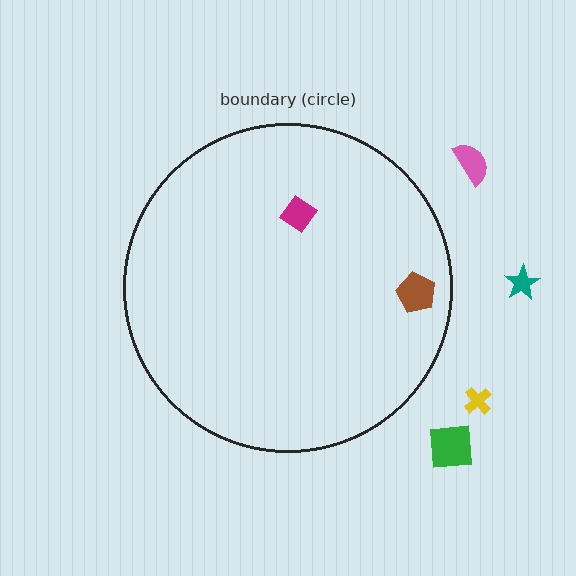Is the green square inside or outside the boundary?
Outside.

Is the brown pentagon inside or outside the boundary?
Inside.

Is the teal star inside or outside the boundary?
Outside.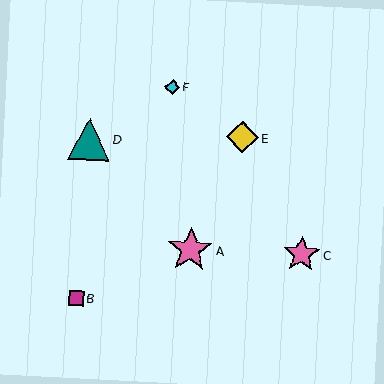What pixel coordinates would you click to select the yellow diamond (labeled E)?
Click at (242, 137) to select the yellow diamond E.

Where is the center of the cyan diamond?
The center of the cyan diamond is at (172, 87).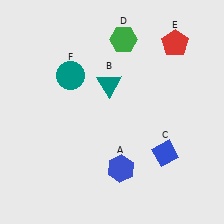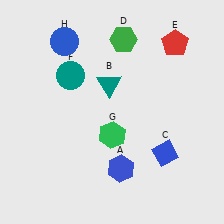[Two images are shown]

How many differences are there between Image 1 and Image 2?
There are 2 differences between the two images.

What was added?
A green hexagon (G), a blue circle (H) were added in Image 2.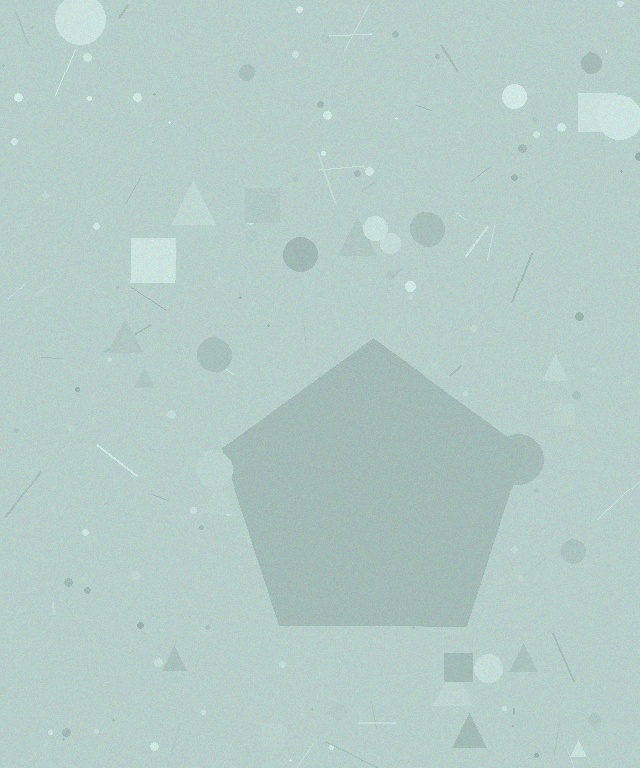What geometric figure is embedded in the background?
A pentagon is embedded in the background.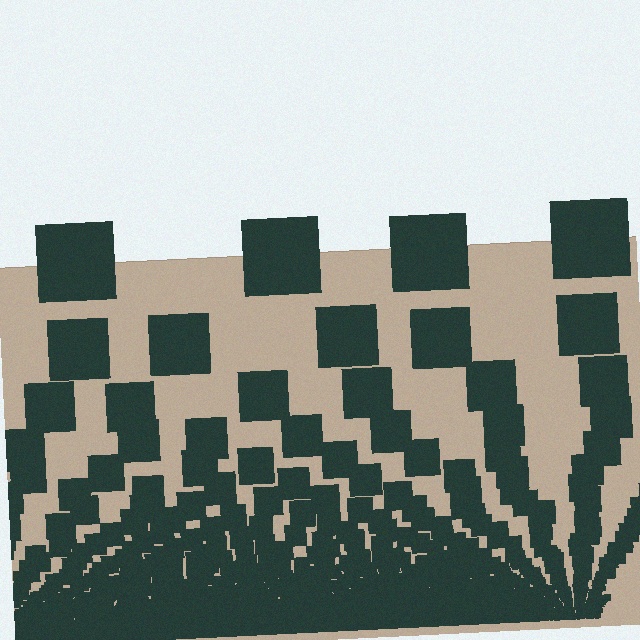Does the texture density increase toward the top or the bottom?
Density increases toward the bottom.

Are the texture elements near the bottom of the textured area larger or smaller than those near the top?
Smaller. The gradient is inverted — elements near the bottom are smaller and denser.